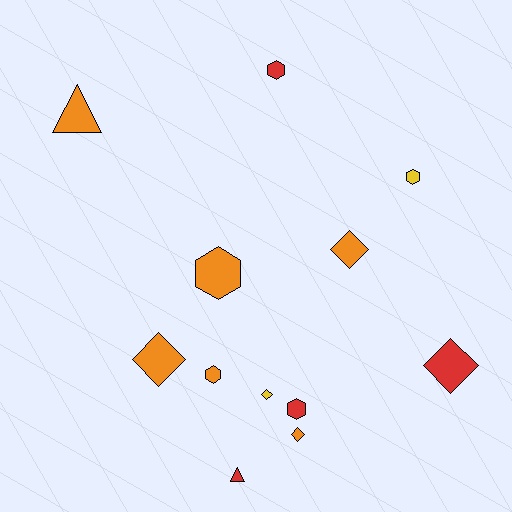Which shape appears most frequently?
Diamond, with 5 objects.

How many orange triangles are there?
There is 1 orange triangle.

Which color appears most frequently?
Orange, with 6 objects.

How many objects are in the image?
There are 12 objects.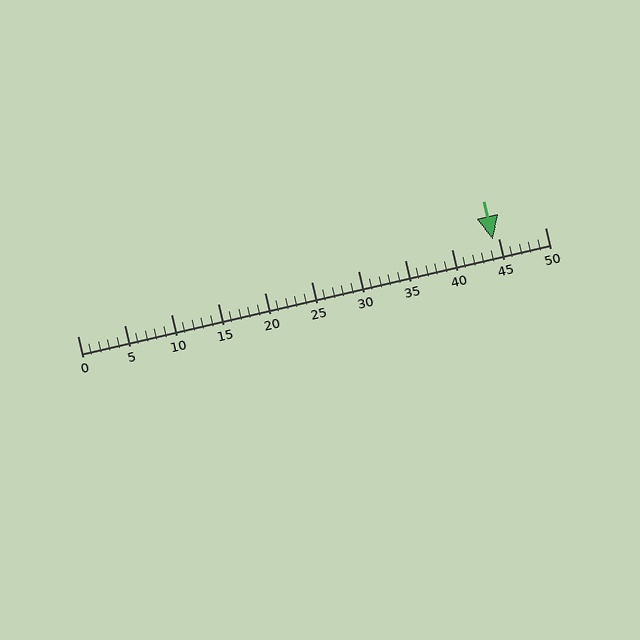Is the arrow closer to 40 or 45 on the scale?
The arrow is closer to 45.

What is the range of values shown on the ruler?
The ruler shows values from 0 to 50.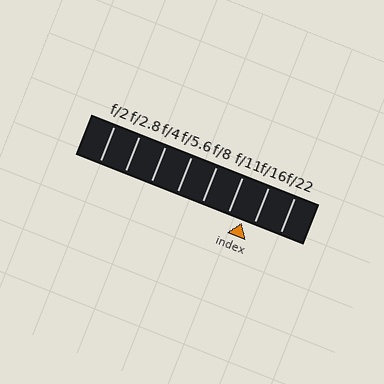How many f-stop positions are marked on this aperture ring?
There are 8 f-stop positions marked.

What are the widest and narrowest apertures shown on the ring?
The widest aperture shown is f/2 and the narrowest is f/22.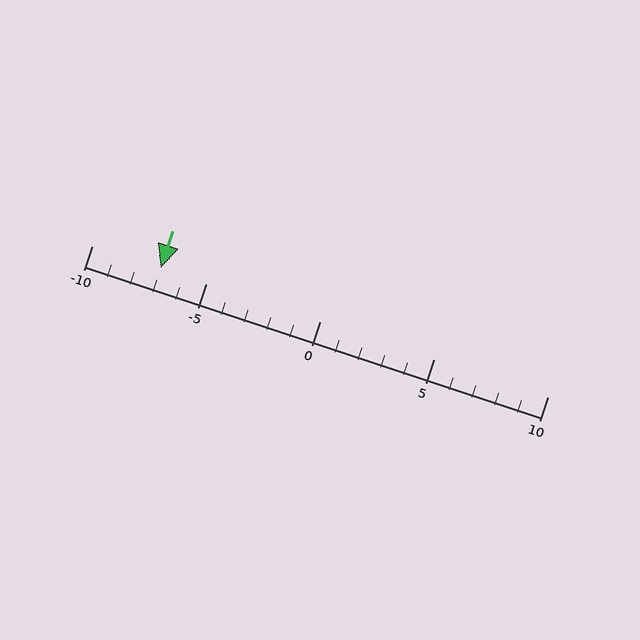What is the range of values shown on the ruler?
The ruler shows values from -10 to 10.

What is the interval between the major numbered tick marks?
The major tick marks are spaced 5 units apart.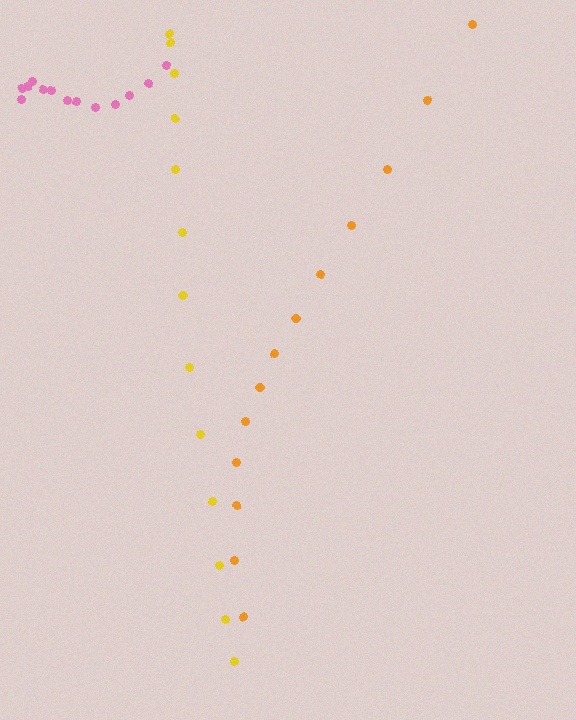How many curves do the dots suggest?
There are 3 distinct paths.